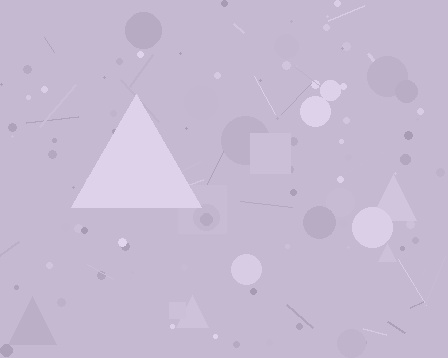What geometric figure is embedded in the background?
A triangle is embedded in the background.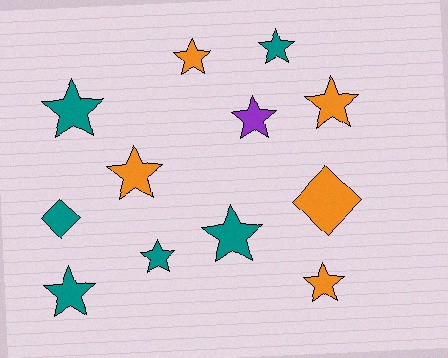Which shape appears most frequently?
Star, with 10 objects.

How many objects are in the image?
There are 12 objects.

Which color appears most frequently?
Teal, with 6 objects.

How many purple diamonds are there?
There are no purple diamonds.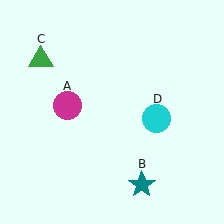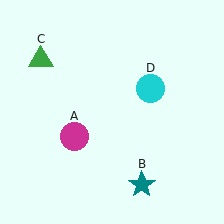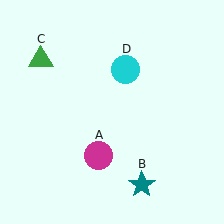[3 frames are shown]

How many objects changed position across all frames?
2 objects changed position: magenta circle (object A), cyan circle (object D).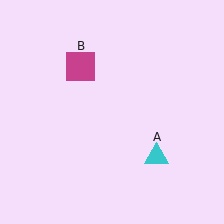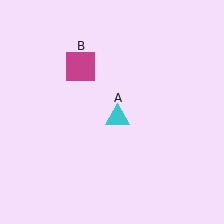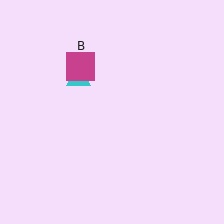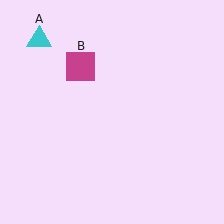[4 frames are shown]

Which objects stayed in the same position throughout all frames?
Magenta square (object B) remained stationary.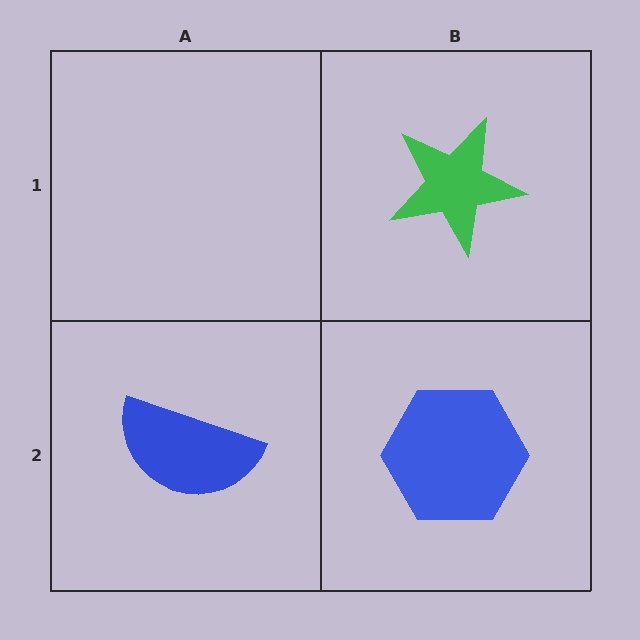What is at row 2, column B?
A blue hexagon.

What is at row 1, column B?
A green star.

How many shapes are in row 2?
2 shapes.